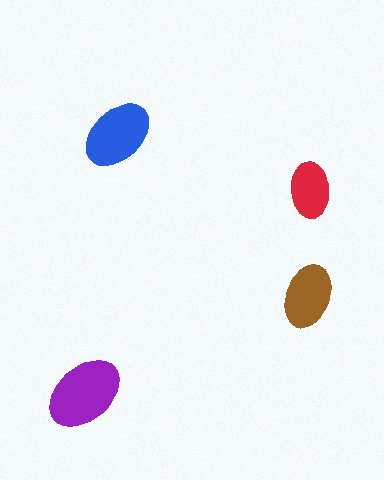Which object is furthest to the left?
The purple ellipse is leftmost.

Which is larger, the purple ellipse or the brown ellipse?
The purple one.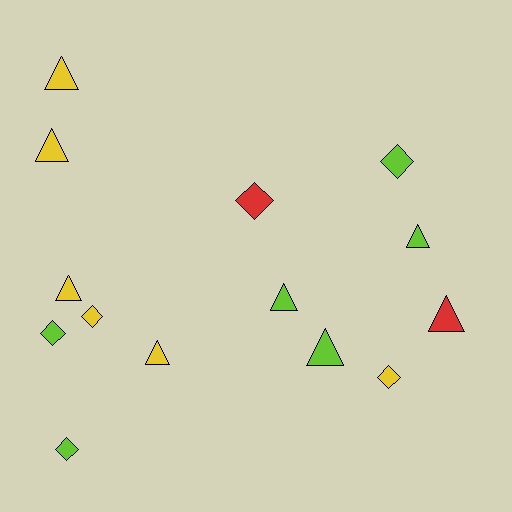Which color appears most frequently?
Yellow, with 6 objects.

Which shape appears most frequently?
Triangle, with 8 objects.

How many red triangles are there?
There is 1 red triangle.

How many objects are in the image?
There are 14 objects.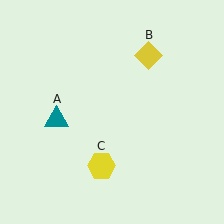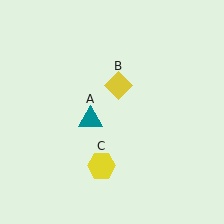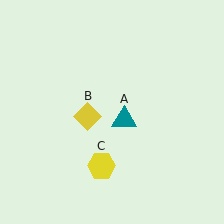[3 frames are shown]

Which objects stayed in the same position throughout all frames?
Yellow hexagon (object C) remained stationary.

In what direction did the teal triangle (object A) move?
The teal triangle (object A) moved right.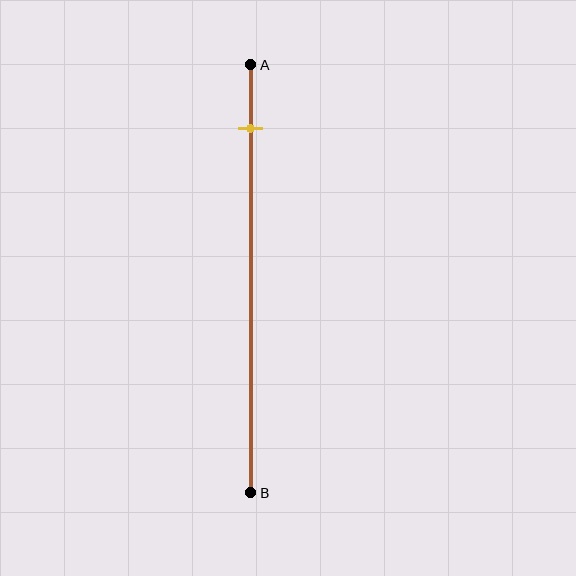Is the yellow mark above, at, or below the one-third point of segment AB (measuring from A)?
The yellow mark is above the one-third point of segment AB.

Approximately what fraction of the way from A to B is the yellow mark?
The yellow mark is approximately 15% of the way from A to B.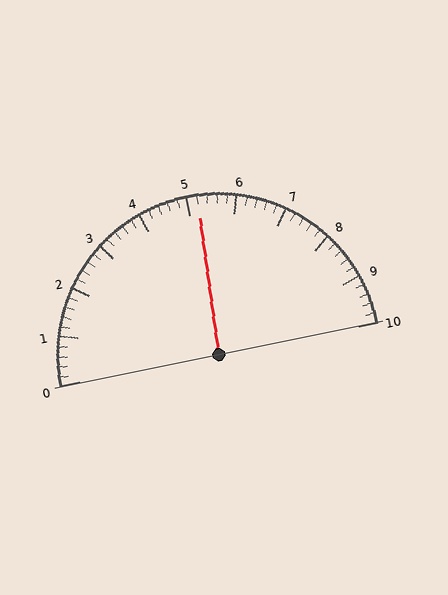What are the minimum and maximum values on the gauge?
The gauge ranges from 0 to 10.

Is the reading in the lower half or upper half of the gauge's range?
The reading is in the upper half of the range (0 to 10).